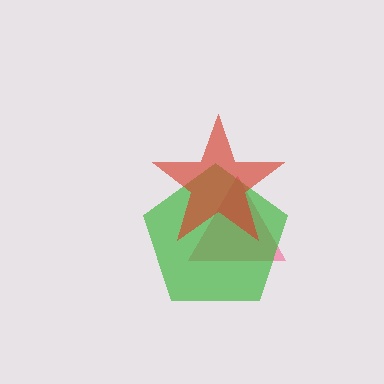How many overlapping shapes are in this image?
There are 3 overlapping shapes in the image.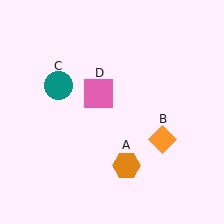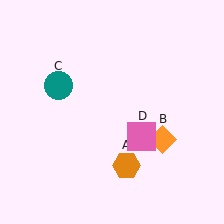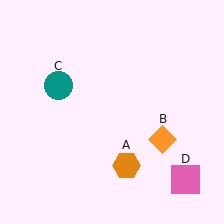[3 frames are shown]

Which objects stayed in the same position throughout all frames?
Orange hexagon (object A) and orange diamond (object B) and teal circle (object C) remained stationary.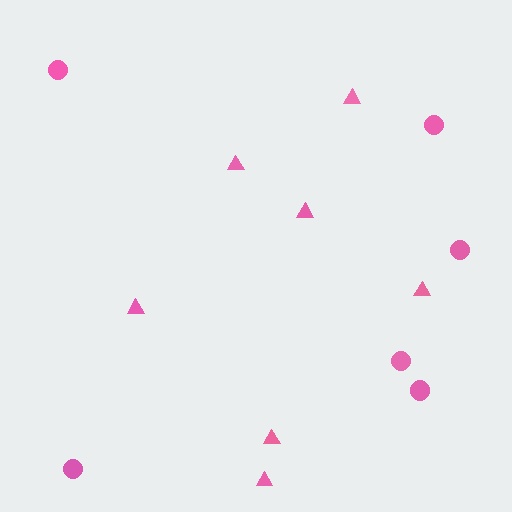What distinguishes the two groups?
There are 2 groups: one group of triangles (7) and one group of circles (6).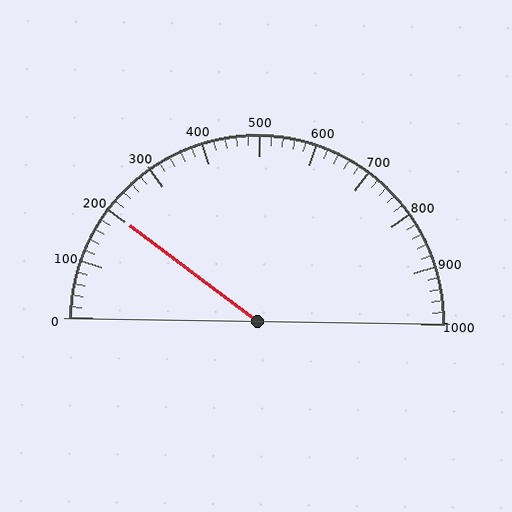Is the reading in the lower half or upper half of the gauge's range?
The reading is in the lower half of the range (0 to 1000).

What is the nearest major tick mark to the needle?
The nearest major tick mark is 200.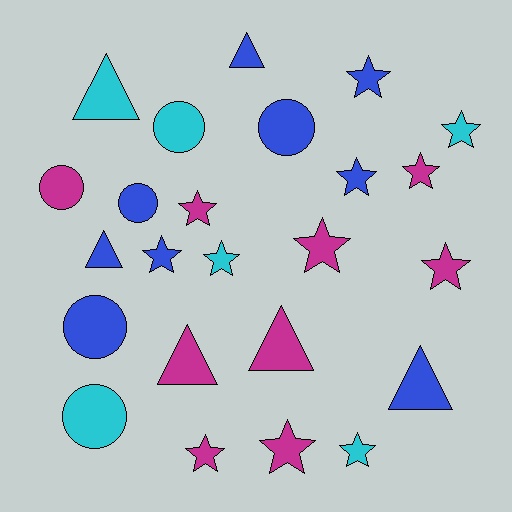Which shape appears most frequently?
Star, with 12 objects.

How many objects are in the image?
There are 24 objects.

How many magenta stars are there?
There are 6 magenta stars.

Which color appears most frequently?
Blue, with 9 objects.